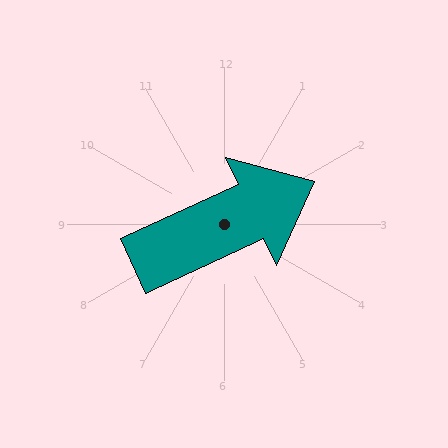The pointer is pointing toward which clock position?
Roughly 2 o'clock.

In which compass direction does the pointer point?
Northeast.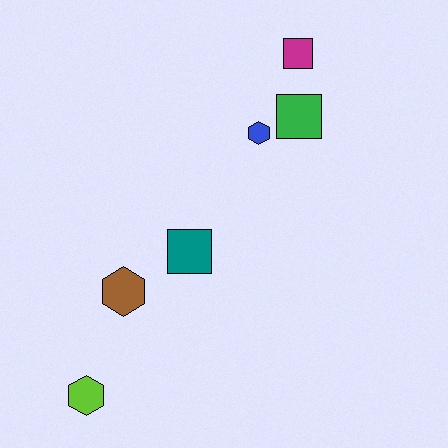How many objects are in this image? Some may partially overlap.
There are 6 objects.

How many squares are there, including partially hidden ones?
There are 3 squares.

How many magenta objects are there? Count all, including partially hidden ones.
There is 1 magenta object.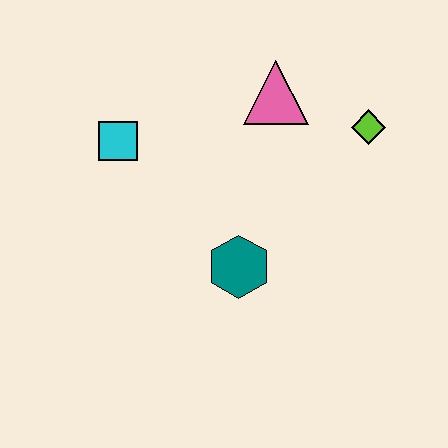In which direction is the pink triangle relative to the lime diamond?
The pink triangle is to the left of the lime diamond.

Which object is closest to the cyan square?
The pink triangle is closest to the cyan square.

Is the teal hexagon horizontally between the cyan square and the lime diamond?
Yes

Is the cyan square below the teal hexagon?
No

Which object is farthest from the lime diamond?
The cyan square is farthest from the lime diamond.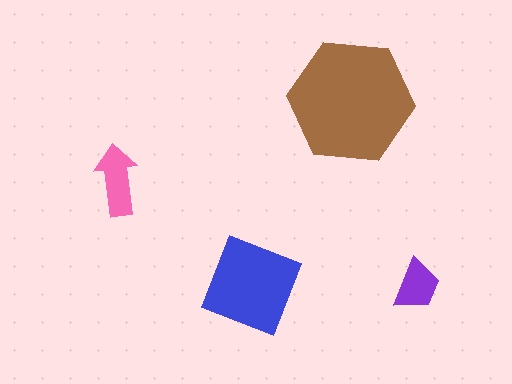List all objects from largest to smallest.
The brown hexagon, the blue diamond, the pink arrow, the purple trapezoid.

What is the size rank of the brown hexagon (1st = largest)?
1st.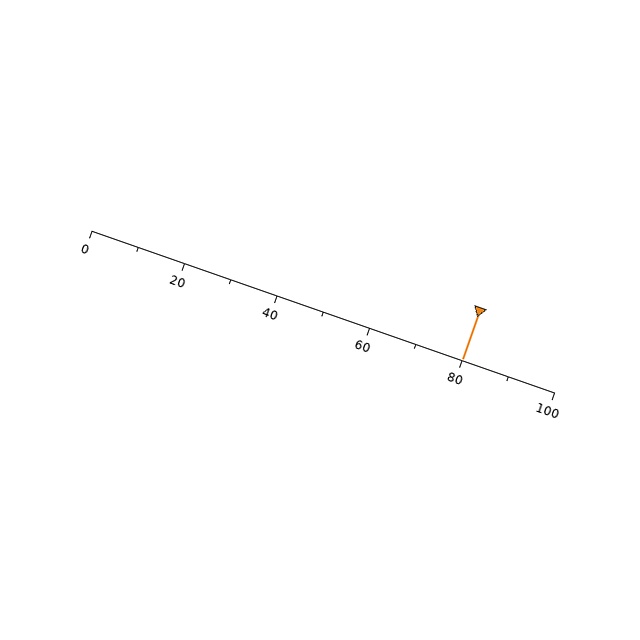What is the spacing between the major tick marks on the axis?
The major ticks are spaced 20 apart.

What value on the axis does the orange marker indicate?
The marker indicates approximately 80.